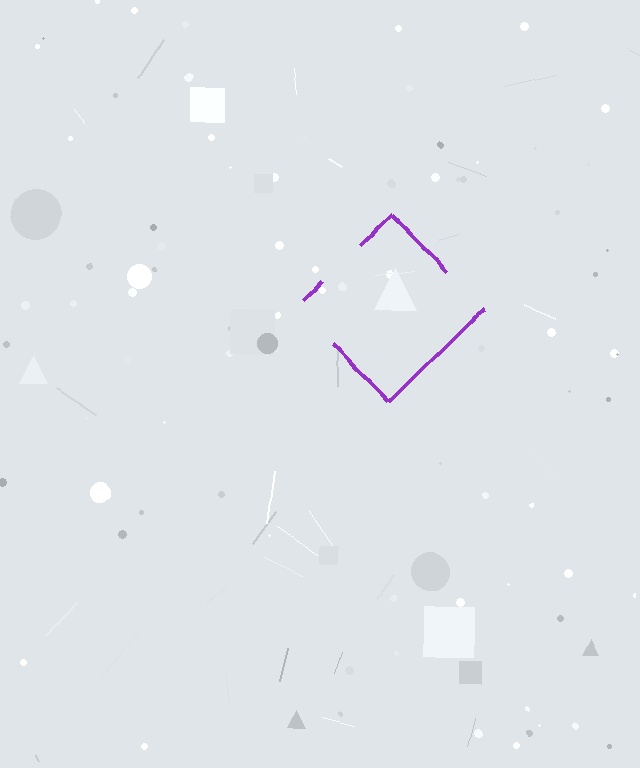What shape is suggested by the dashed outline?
The dashed outline suggests a diamond.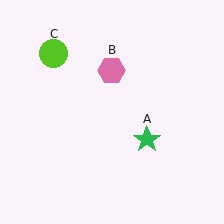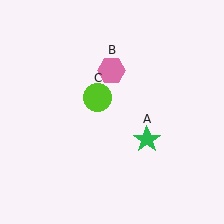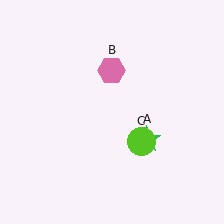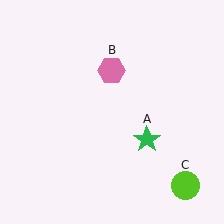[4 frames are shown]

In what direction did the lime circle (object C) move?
The lime circle (object C) moved down and to the right.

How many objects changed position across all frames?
1 object changed position: lime circle (object C).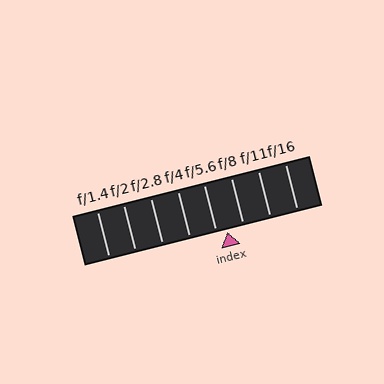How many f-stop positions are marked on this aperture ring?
There are 8 f-stop positions marked.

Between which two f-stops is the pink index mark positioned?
The index mark is between f/5.6 and f/8.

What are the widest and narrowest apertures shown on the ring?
The widest aperture shown is f/1.4 and the narrowest is f/16.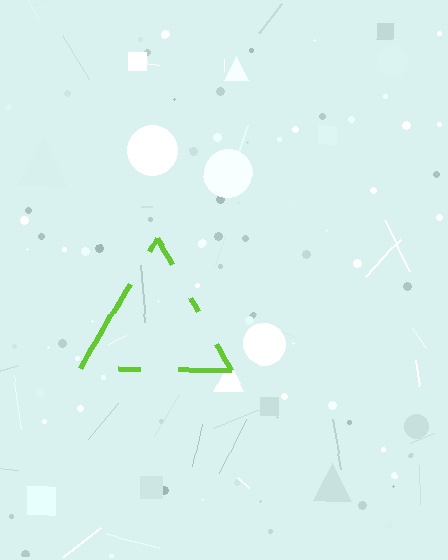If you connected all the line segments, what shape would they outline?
They would outline a triangle.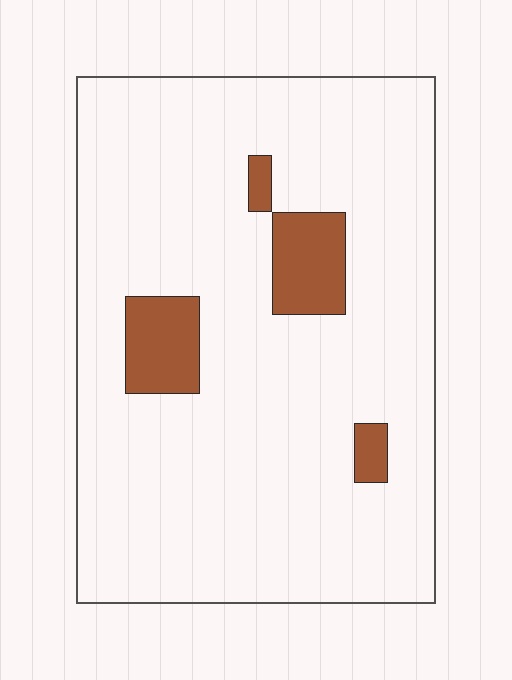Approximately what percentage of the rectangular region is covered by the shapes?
Approximately 10%.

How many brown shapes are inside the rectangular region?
4.